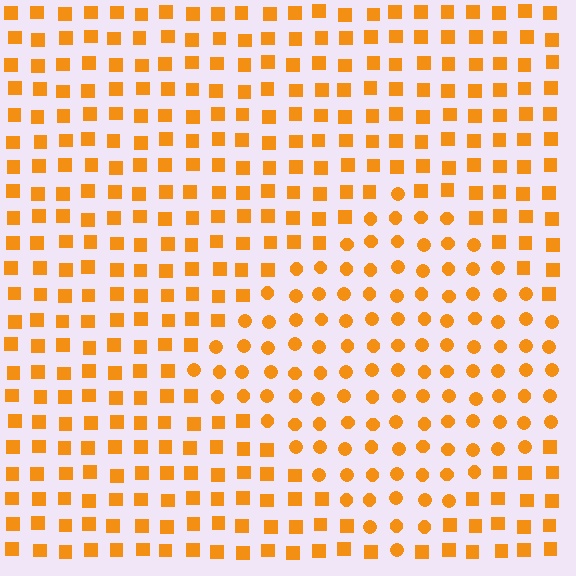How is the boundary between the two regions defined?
The boundary is defined by a change in element shape: circles inside vs. squares outside. All elements share the same color and spacing.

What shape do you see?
I see a diamond.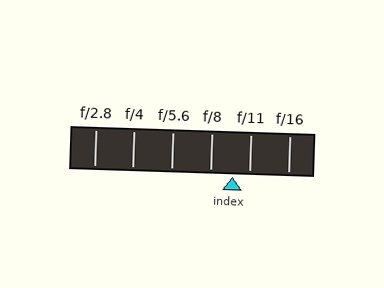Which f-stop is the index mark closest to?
The index mark is closest to f/11.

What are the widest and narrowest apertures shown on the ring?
The widest aperture shown is f/2.8 and the narrowest is f/16.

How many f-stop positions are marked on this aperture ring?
There are 6 f-stop positions marked.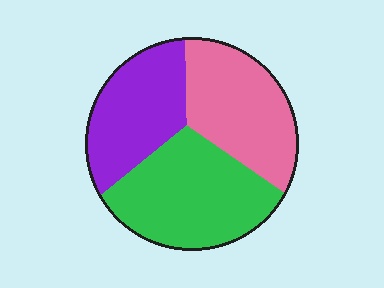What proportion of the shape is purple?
Purple takes up about one quarter (1/4) of the shape.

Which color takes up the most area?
Green, at roughly 40%.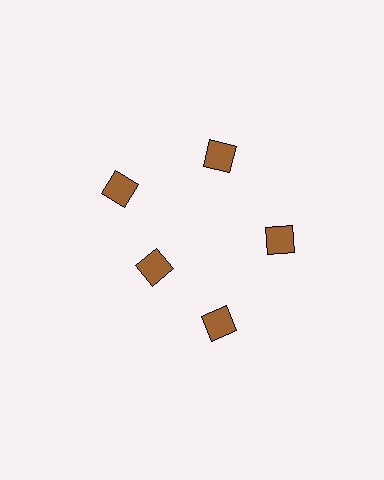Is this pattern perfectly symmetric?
No. The 5 brown diamonds are arranged in a ring, but one element near the 8 o'clock position is pulled inward toward the center, breaking the 5-fold rotational symmetry.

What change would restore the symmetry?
The symmetry would be restored by moving it outward, back onto the ring so that all 5 diamonds sit at equal angles and equal distance from the center.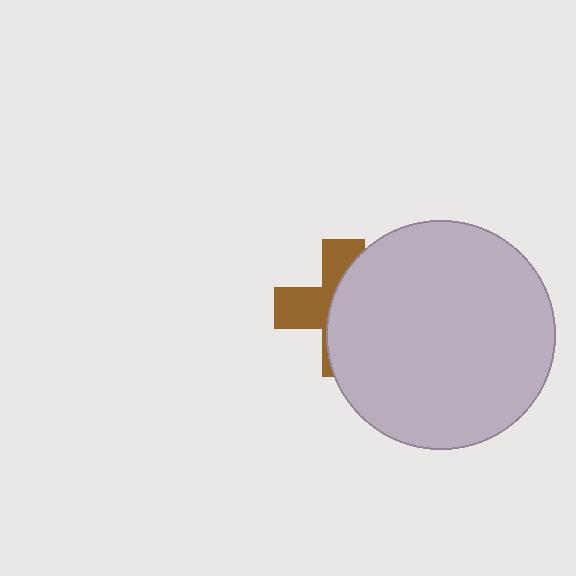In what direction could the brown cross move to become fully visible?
The brown cross could move left. That would shift it out from behind the light gray circle entirely.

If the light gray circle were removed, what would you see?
You would see the complete brown cross.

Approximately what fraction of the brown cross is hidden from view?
Roughly 59% of the brown cross is hidden behind the light gray circle.